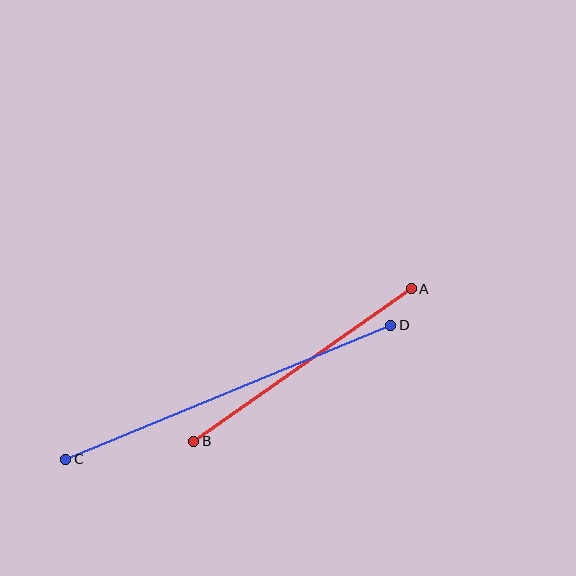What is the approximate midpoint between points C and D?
The midpoint is at approximately (228, 392) pixels.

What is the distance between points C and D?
The distance is approximately 352 pixels.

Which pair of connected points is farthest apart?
Points C and D are farthest apart.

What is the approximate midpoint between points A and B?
The midpoint is at approximately (302, 365) pixels.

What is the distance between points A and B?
The distance is approximately 265 pixels.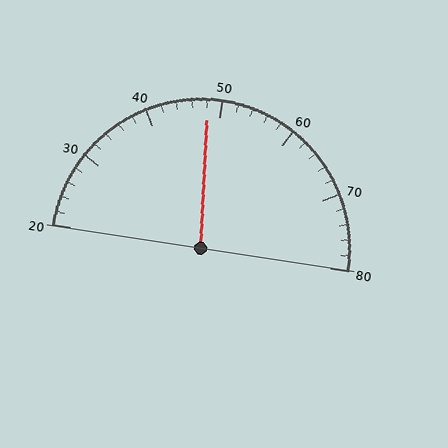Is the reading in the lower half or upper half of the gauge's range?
The reading is in the lower half of the range (20 to 80).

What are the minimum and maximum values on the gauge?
The gauge ranges from 20 to 80.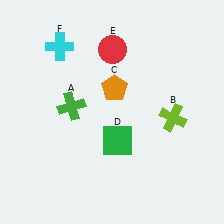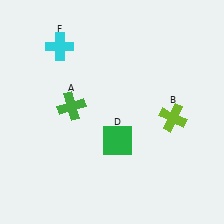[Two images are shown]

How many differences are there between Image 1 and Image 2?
There are 2 differences between the two images.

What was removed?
The orange pentagon (C), the red circle (E) were removed in Image 2.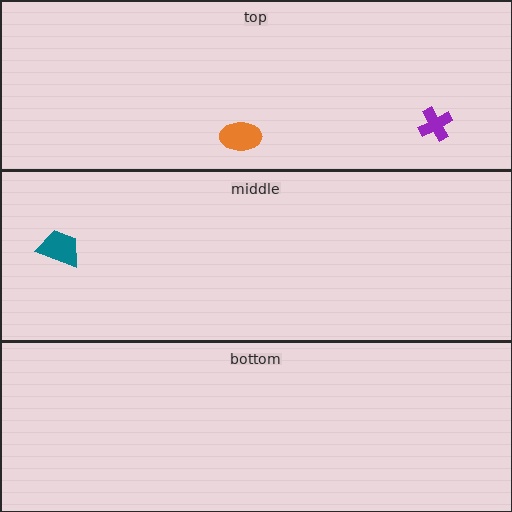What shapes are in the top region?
The purple cross, the orange ellipse.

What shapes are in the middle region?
The teal trapezoid.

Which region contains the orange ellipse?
The top region.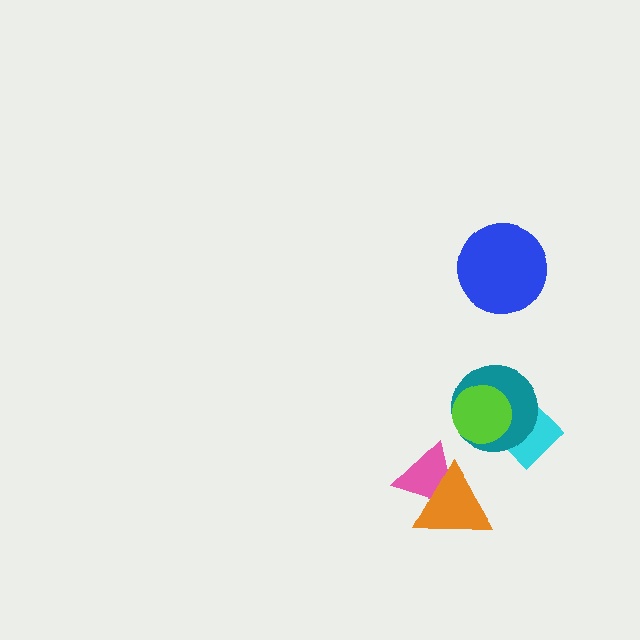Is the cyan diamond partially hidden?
Yes, it is partially covered by another shape.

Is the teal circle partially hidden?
Yes, it is partially covered by another shape.